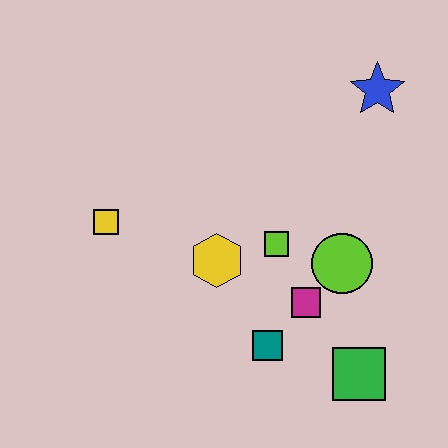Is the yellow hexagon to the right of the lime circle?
No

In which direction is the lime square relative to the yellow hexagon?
The lime square is to the right of the yellow hexagon.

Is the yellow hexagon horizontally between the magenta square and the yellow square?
Yes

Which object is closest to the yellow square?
The yellow hexagon is closest to the yellow square.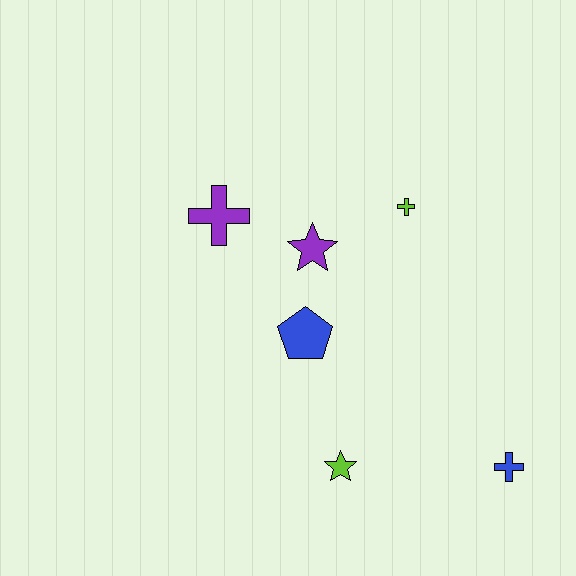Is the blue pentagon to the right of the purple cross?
Yes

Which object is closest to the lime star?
The blue pentagon is closest to the lime star.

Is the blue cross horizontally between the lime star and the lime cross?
No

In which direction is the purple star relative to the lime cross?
The purple star is to the left of the lime cross.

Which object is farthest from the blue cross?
The purple cross is farthest from the blue cross.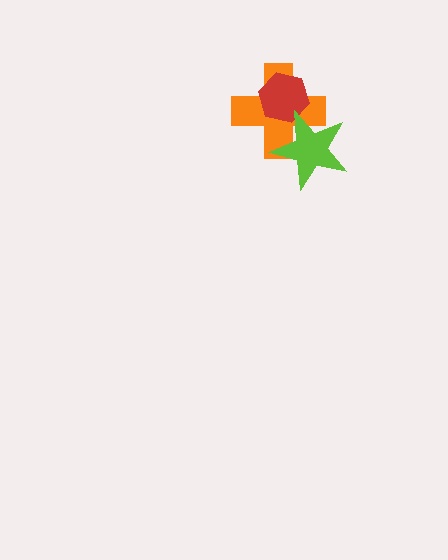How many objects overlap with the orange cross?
2 objects overlap with the orange cross.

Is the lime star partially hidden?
No, no other shape covers it.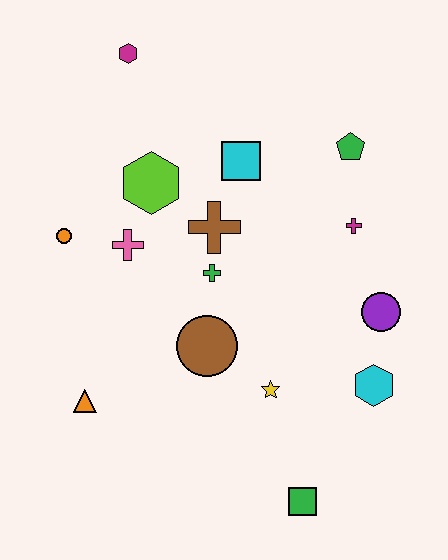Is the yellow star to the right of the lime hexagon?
Yes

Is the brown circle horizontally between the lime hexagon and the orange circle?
No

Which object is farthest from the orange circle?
The green square is farthest from the orange circle.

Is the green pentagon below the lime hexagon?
No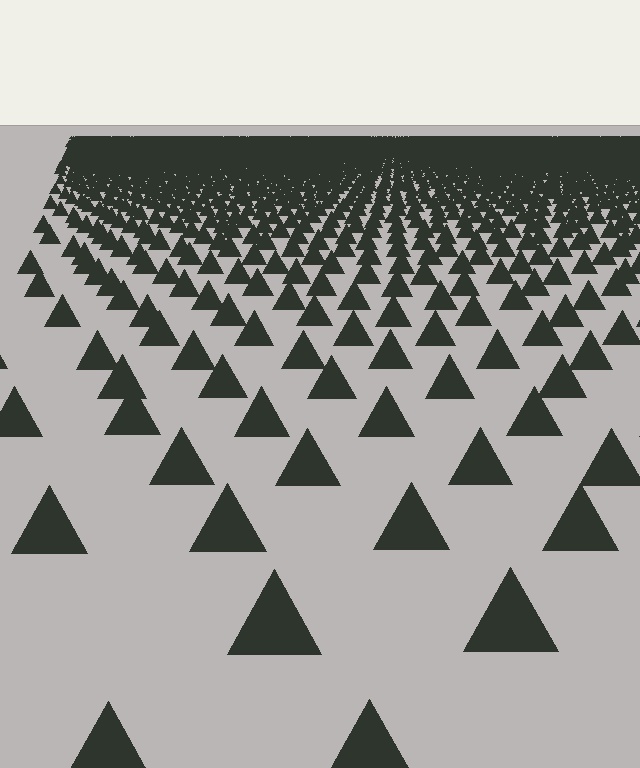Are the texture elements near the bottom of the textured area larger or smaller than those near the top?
Larger. Near the bottom, elements are closer to the viewer and appear at a bigger on-screen size.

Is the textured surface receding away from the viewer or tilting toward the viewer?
The surface is receding away from the viewer. Texture elements get smaller and denser toward the top.